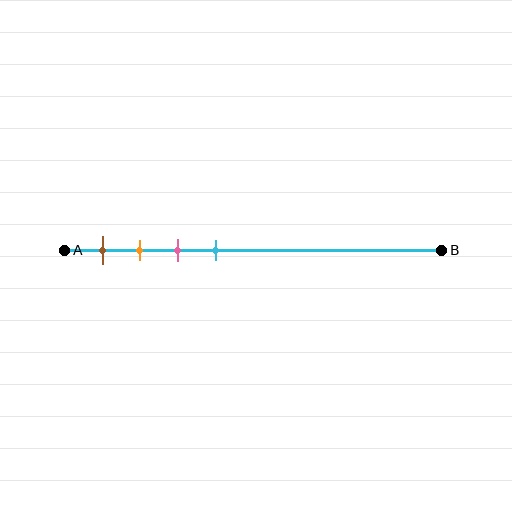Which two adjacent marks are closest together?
The orange and pink marks are the closest adjacent pair.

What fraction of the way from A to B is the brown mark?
The brown mark is approximately 10% (0.1) of the way from A to B.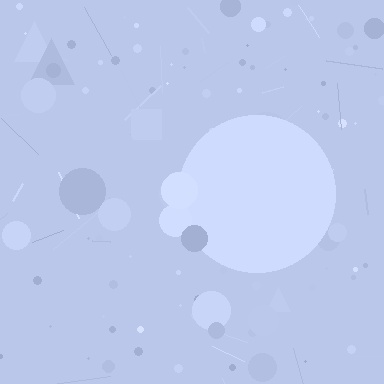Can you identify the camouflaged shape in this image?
The camouflaged shape is a circle.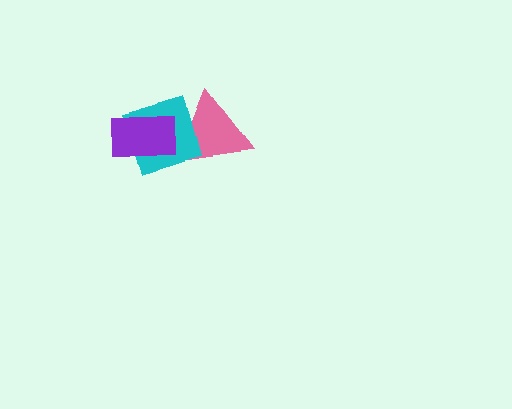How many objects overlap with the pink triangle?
2 objects overlap with the pink triangle.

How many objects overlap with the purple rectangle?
2 objects overlap with the purple rectangle.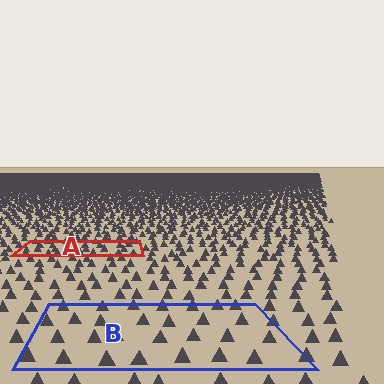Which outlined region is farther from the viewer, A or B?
Region A is farther from the viewer — the texture elements inside it appear smaller and more densely packed.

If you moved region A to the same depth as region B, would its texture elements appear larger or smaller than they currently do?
They would appear larger. At a closer depth, the same texture elements are projected at a bigger on-screen size.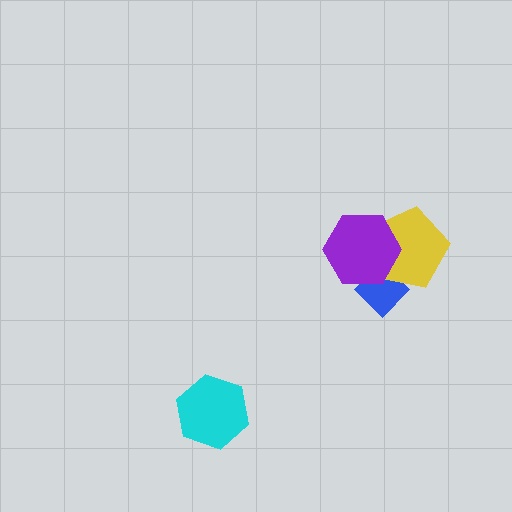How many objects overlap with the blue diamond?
2 objects overlap with the blue diamond.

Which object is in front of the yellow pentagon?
The purple hexagon is in front of the yellow pentagon.